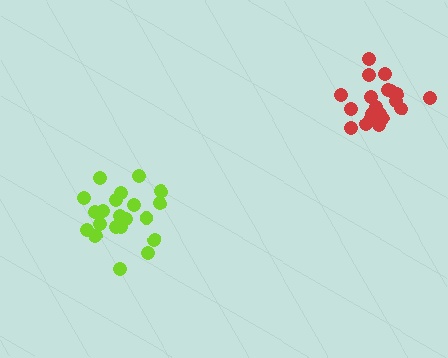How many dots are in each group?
Group 1: 21 dots, Group 2: 20 dots (41 total).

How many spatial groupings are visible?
There are 2 spatial groupings.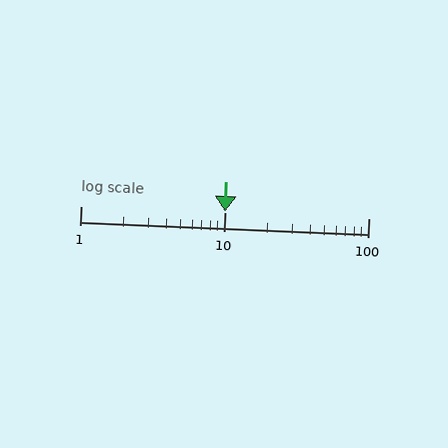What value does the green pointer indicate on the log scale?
The pointer indicates approximately 10.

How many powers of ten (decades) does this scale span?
The scale spans 2 decades, from 1 to 100.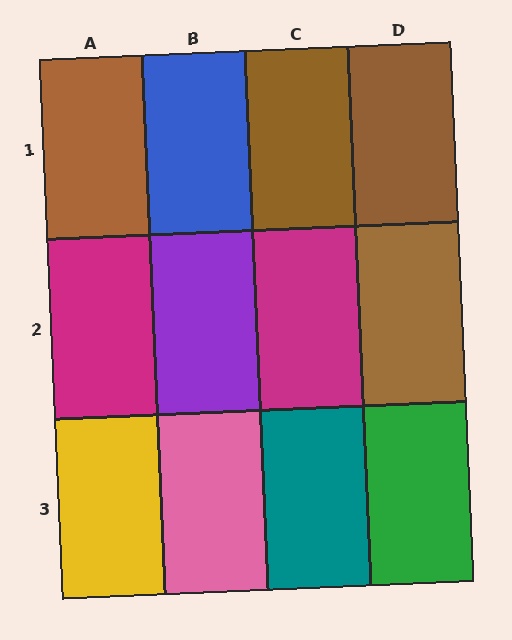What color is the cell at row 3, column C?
Teal.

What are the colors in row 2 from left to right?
Magenta, purple, magenta, brown.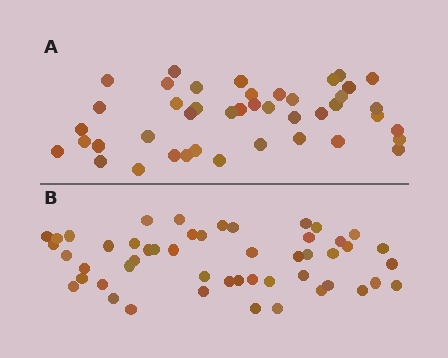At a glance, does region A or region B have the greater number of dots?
Region B (the bottom region) has more dots.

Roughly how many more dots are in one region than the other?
Region B has roughly 8 or so more dots than region A.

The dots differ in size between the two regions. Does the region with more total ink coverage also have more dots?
No. Region A has more total ink coverage because its dots are larger, but region B actually contains more individual dots. Total area can be misleading — the number of items is what matters here.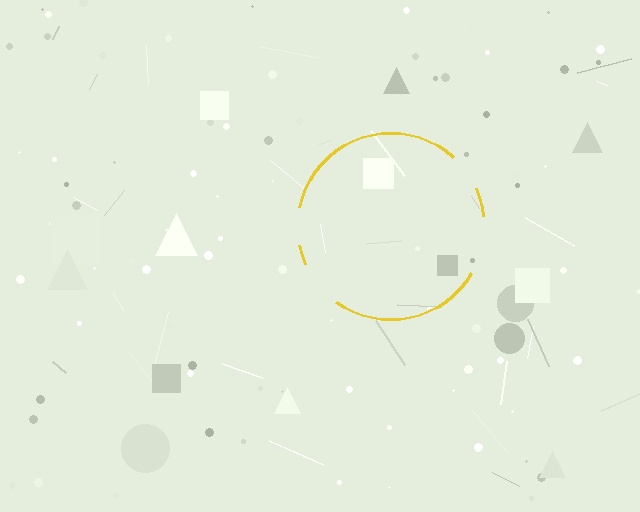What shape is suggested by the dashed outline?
The dashed outline suggests a circle.